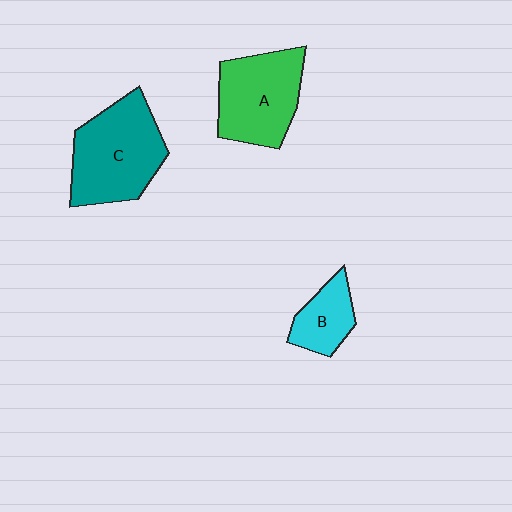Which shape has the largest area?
Shape C (teal).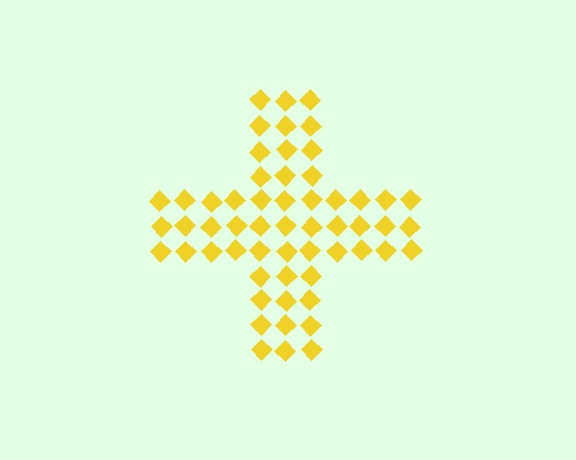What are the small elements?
The small elements are diamonds.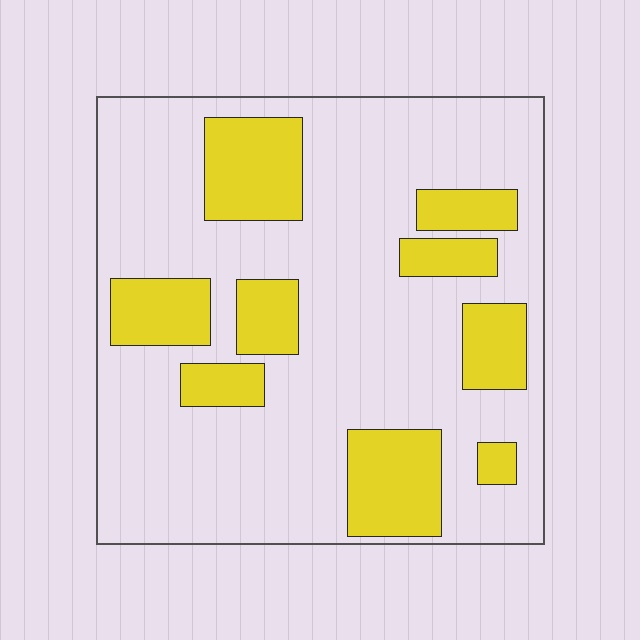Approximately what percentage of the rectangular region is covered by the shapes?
Approximately 25%.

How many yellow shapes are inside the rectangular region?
9.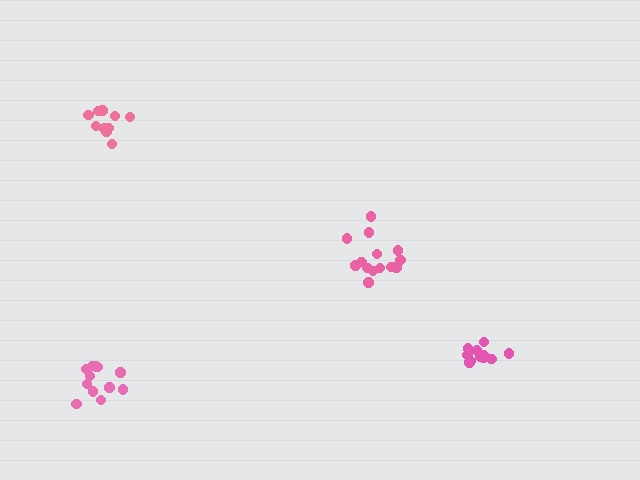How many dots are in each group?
Group 1: 11 dots, Group 2: 12 dots, Group 3: 11 dots, Group 4: 14 dots (48 total).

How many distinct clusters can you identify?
There are 4 distinct clusters.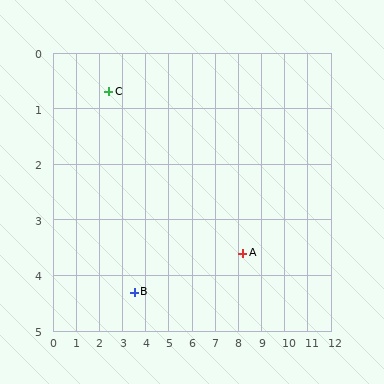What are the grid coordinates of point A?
Point A is at approximately (8.2, 3.6).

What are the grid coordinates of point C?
Point C is at approximately (2.4, 0.7).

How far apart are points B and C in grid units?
Points B and C are about 3.8 grid units apart.